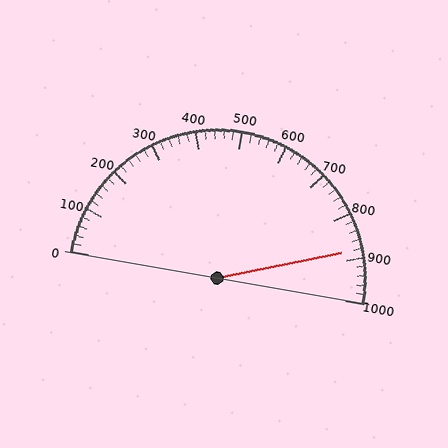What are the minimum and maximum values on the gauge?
The gauge ranges from 0 to 1000.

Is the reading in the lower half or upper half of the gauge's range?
The reading is in the upper half of the range (0 to 1000).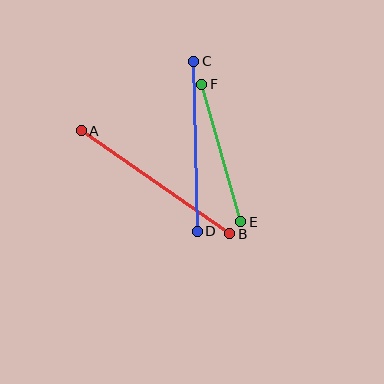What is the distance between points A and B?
The distance is approximately 181 pixels.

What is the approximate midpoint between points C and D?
The midpoint is at approximately (196, 146) pixels.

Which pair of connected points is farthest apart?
Points A and B are farthest apart.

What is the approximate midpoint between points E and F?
The midpoint is at approximately (221, 153) pixels.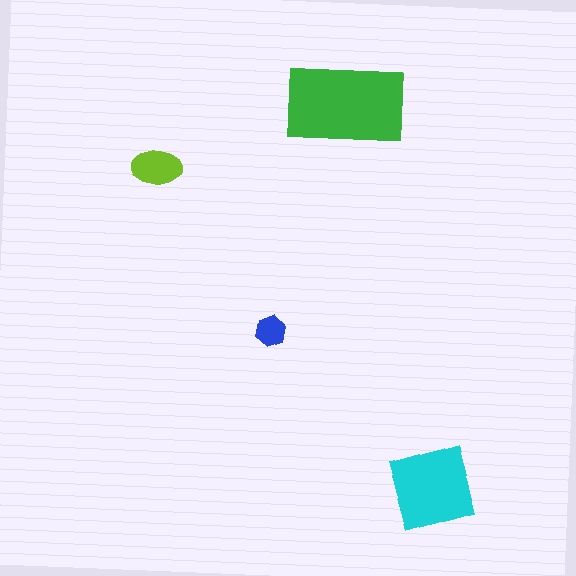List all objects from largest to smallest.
The green rectangle, the cyan diamond, the lime ellipse, the blue hexagon.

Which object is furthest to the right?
The cyan diamond is rightmost.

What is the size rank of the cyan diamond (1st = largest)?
2nd.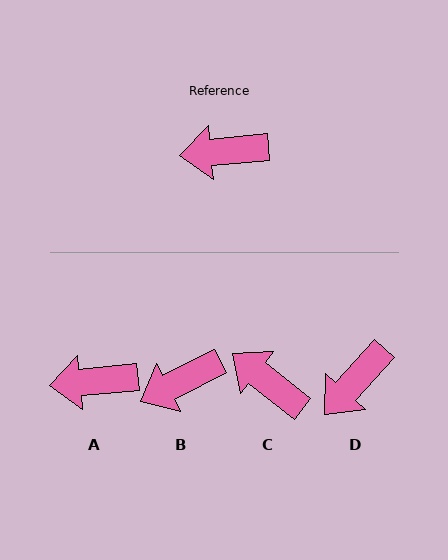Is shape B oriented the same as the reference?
No, it is off by about 22 degrees.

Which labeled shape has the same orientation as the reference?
A.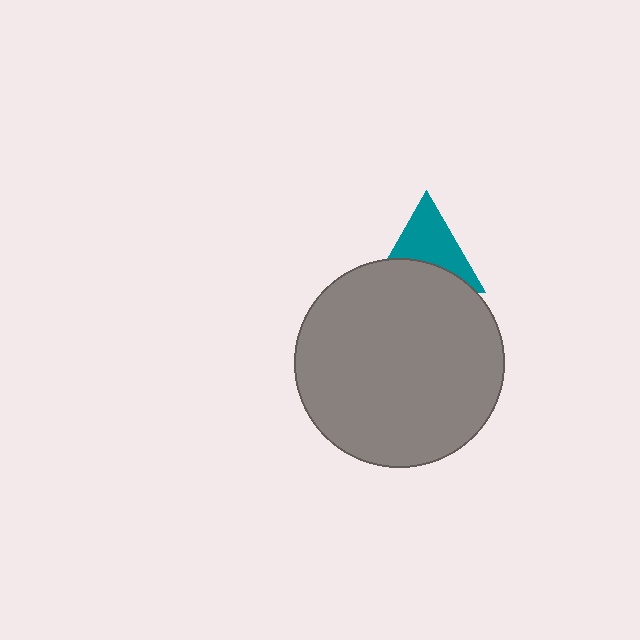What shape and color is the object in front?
The object in front is a gray circle.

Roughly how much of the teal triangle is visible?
About half of it is visible (roughly 56%).